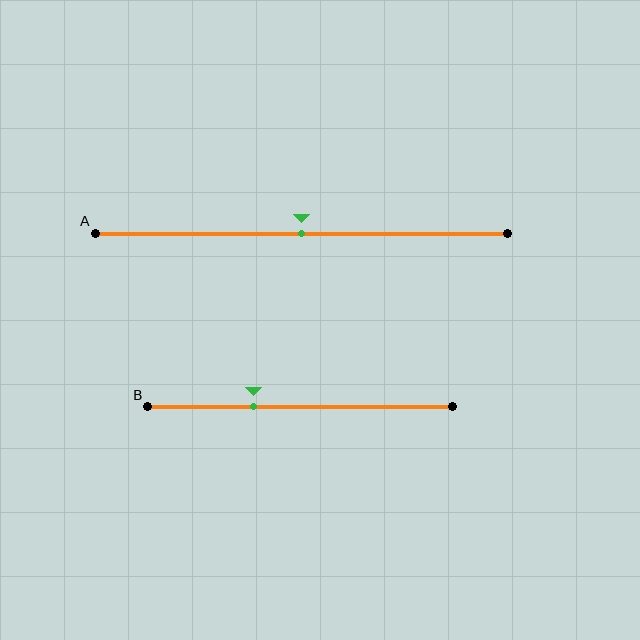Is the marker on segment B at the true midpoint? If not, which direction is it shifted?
No, the marker on segment B is shifted to the left by about 15% of the segment length.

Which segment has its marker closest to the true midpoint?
Segment A has its marker closest to the true midpoint.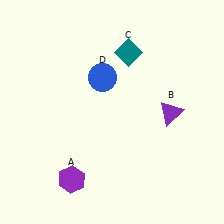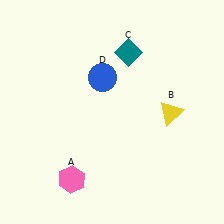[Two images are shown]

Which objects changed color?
A changed from purple to pink. B changed from purple to yellow.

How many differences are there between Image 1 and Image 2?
There are 2 differences between the two images.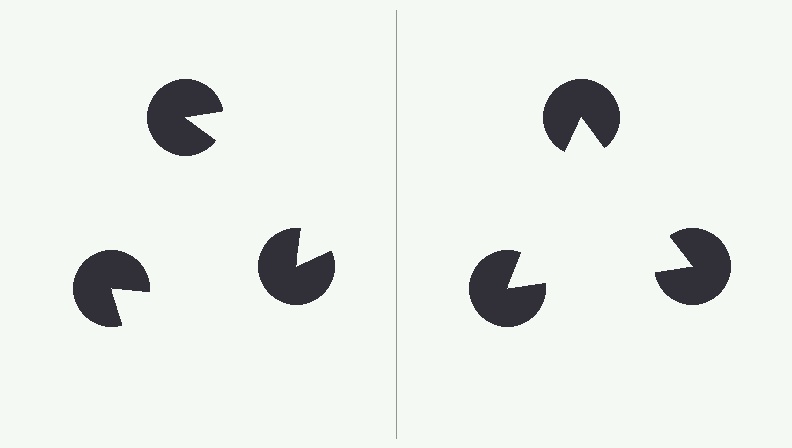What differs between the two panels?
The pac-man discs are positioned identically on both sides; only the wedge orientations differ. On the right they align to a triangle; on the left they are misaligned.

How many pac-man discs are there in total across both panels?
6 — 3 on each side.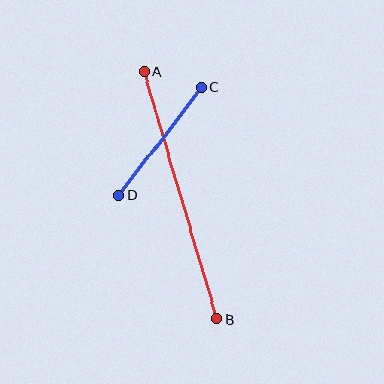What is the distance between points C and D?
The distance is approximately 136 pixels.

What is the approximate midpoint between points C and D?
The midpoint is at approximately (160, 141) pixels.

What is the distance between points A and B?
The distance is approximately 258 pixels.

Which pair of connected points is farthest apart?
Points A and B are farthest apart.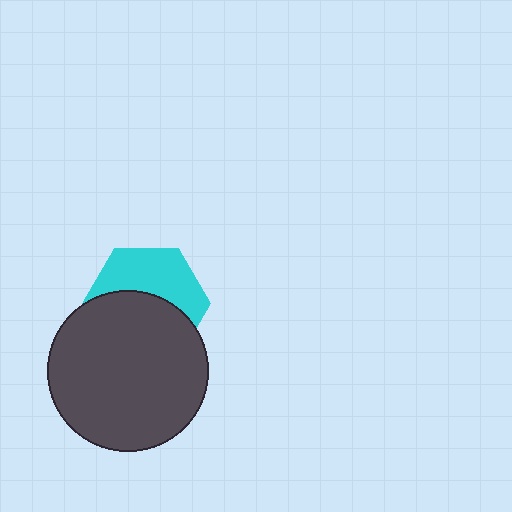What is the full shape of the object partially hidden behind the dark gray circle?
The partially hidden object is a cyan hexagon.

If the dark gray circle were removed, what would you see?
You would see the complete cyan hexagon.